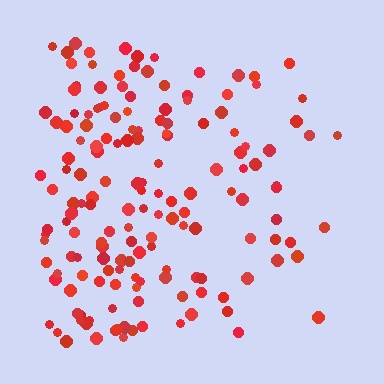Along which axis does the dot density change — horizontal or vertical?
Horizontal.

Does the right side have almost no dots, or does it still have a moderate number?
Still a moderate number, just noticeably fewer than the left.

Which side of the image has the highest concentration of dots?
The left.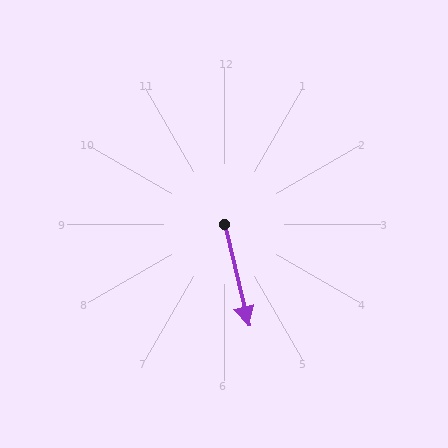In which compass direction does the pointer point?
South.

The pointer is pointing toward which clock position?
Roughly 6 o'clock.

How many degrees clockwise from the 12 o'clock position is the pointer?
Approximately 167 degrees.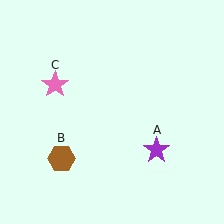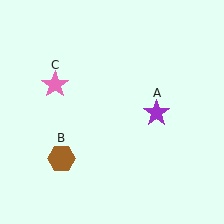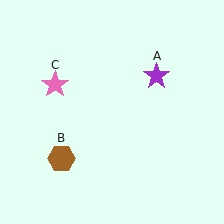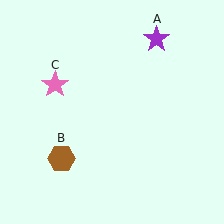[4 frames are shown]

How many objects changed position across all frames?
1 object changed position: purple star (object A).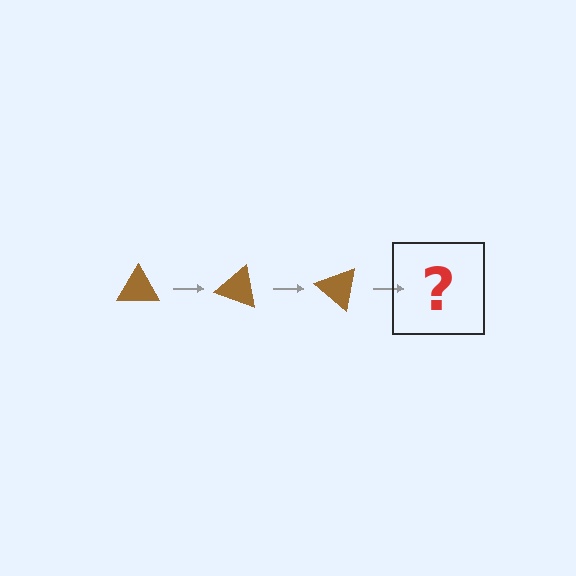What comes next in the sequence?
The next element should be a brown triangle rotated 60 degrees.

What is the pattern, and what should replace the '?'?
The pattern is that the triangle rotates 20 degrees each step. The '?' should be a brown triangle rotated 60 degrees.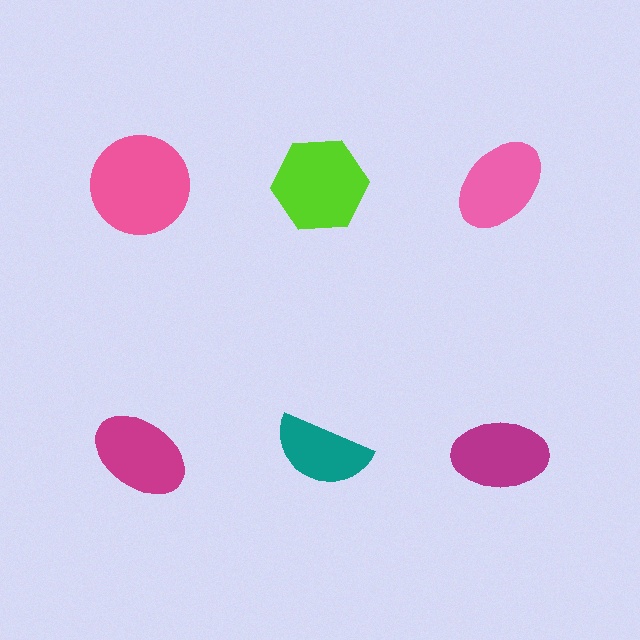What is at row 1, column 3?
A pink ellipse.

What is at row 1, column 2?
A lime hexagon.